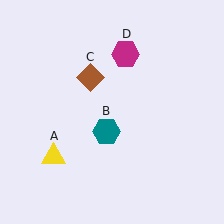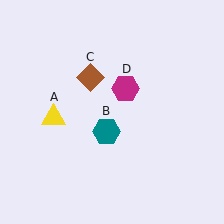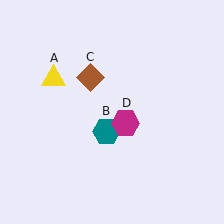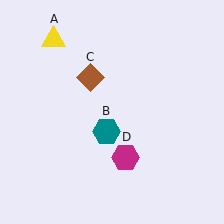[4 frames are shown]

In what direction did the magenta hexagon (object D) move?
The magenta hexagon (object D) moved down.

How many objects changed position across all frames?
2 objects changed position: yellow triangle (object A), magenta hexagon (object D).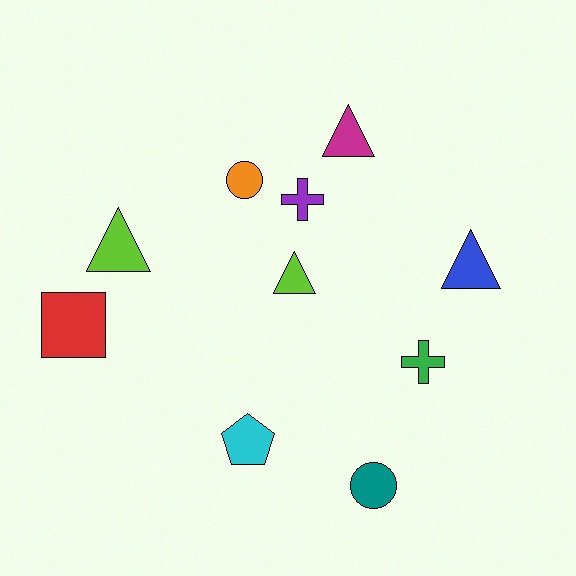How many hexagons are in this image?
There are no hexagons.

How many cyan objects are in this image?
There is 1 cyan object.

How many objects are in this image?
There are 10 objects.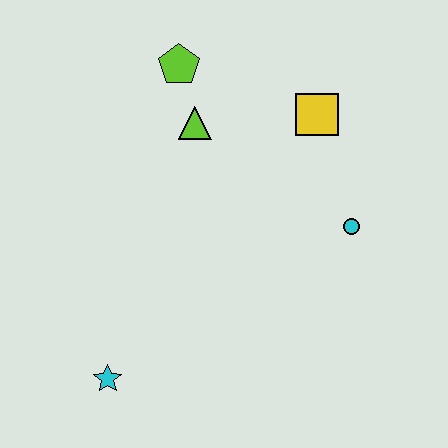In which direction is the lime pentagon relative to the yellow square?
The lime pentagon is to the left of the yellow square.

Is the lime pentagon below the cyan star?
No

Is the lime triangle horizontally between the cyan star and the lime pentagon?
No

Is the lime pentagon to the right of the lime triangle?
No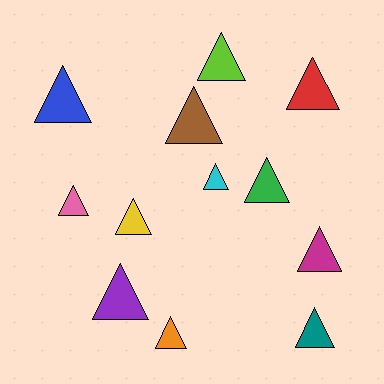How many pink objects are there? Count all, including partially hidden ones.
There is 1 pink object.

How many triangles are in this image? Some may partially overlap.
There are 12 triangles.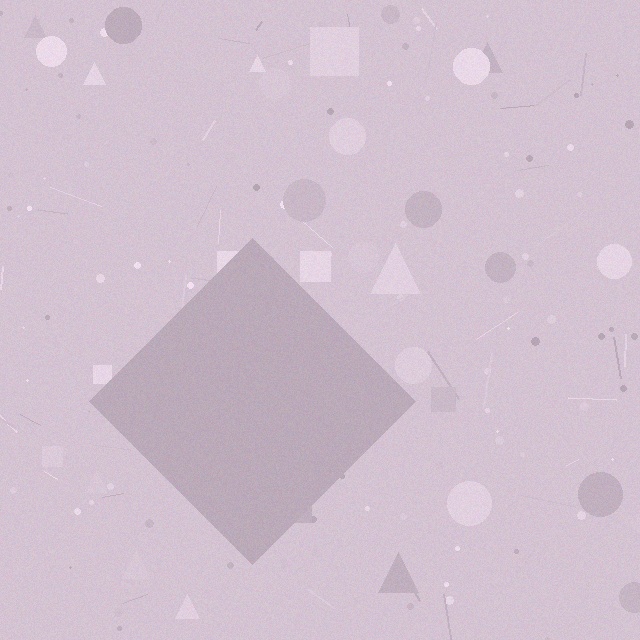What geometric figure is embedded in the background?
A diamond is embedded in the background.